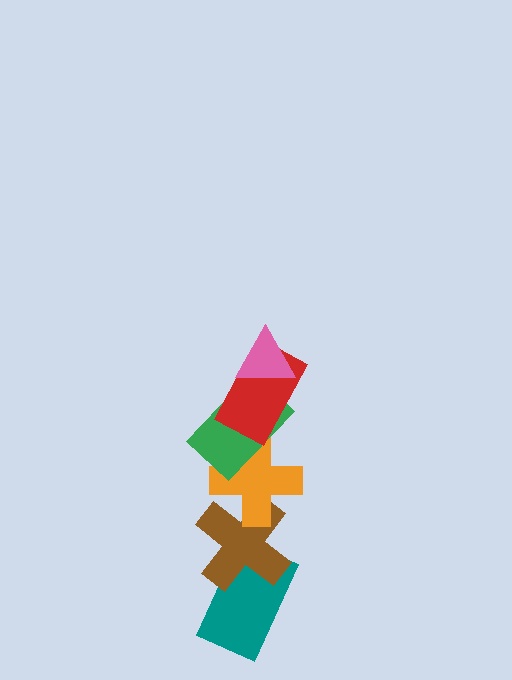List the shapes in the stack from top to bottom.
From top to bottom: the pink triangle, the red rectangle, the green rectangle, the orange cross, the brown cross, the teal rectangle.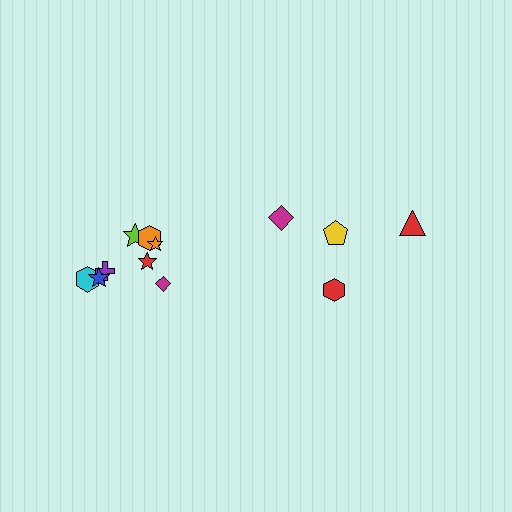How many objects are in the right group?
There are 4 objects.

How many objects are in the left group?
There are 8 objects.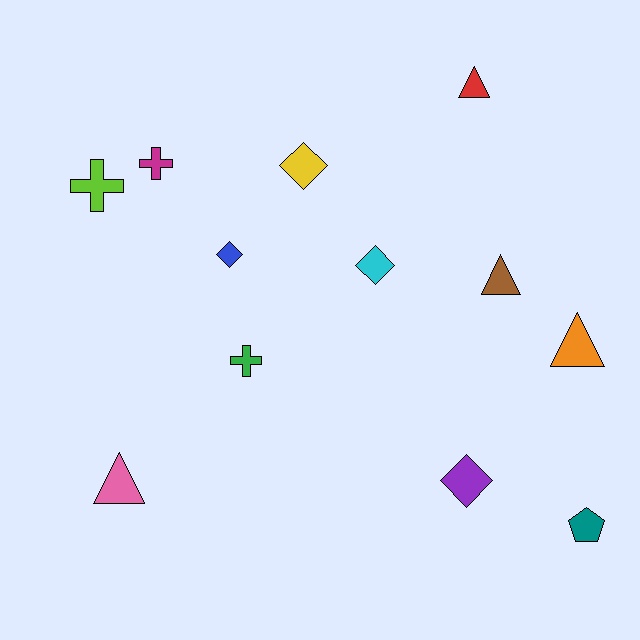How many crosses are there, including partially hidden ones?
There are 3 crosses.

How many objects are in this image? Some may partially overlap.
There are 12 objects.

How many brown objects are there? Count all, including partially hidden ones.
There is 1 brown object.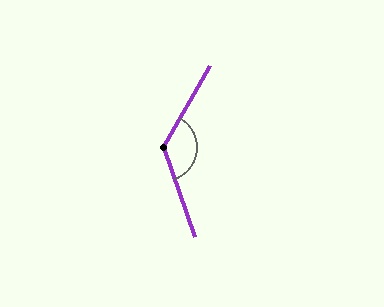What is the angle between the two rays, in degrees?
Approximately 131 degrees.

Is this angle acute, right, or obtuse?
It is obtuse.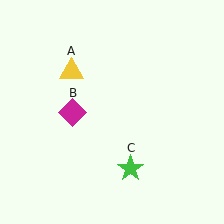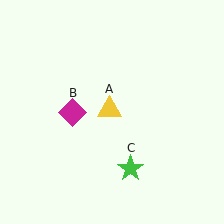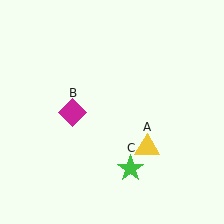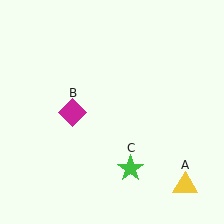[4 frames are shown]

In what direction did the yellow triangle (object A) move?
The yellow triangle (object A) moved down and to the right.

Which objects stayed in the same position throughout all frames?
Magenta diamond (object B) and green star (object C) remained stationary.